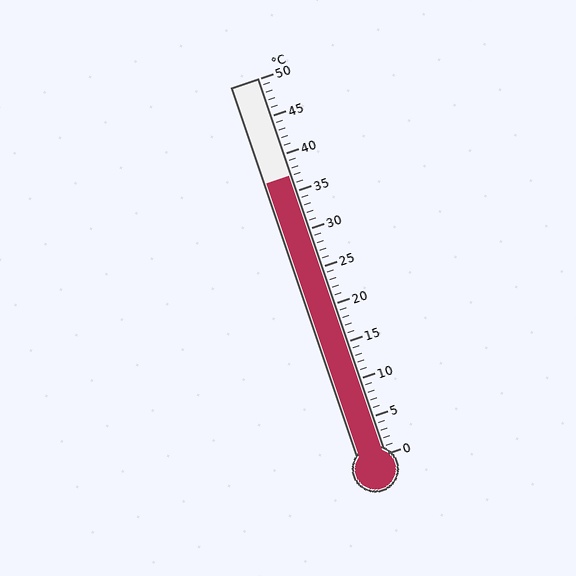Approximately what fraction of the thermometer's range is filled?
The thermometer is filled to approximately 75% of its range.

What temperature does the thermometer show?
The thermometer shows approximately 37°C.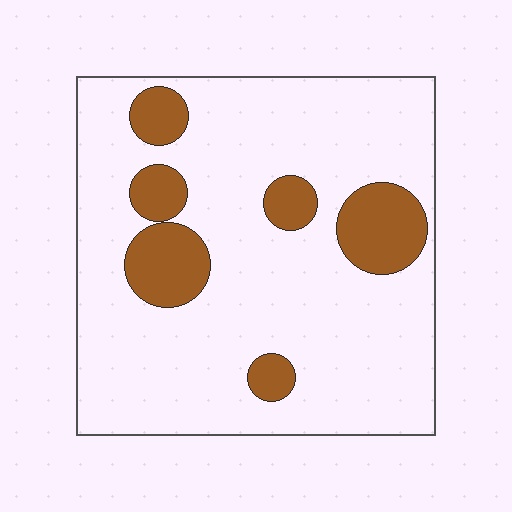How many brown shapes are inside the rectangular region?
6.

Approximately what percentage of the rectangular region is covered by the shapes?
Approximately 15%.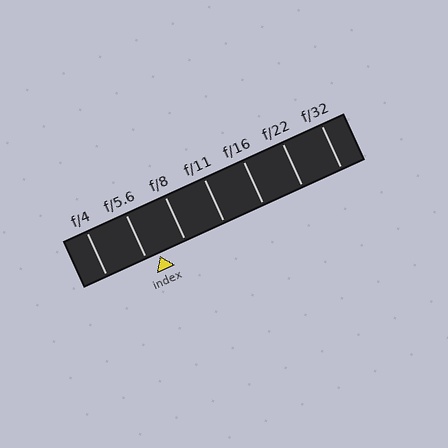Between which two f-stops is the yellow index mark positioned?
The index mark is between f/5.6 and f/8.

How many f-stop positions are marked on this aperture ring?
There are 7 f-stop positions marked.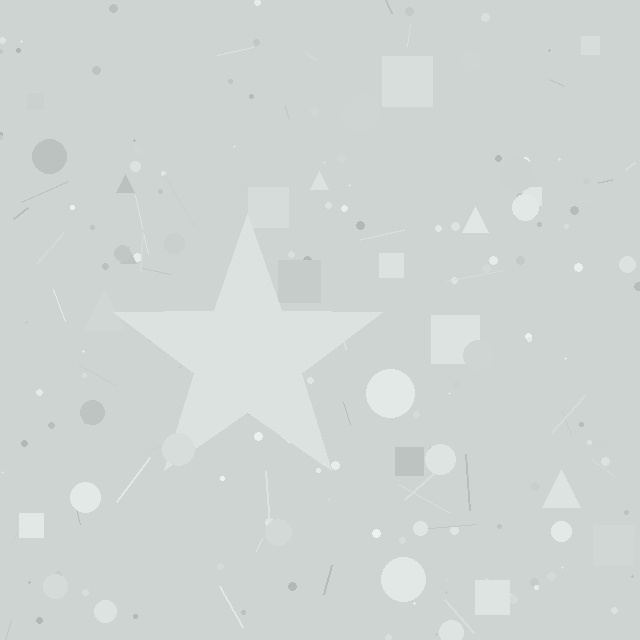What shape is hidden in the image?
A star is hidden in the image.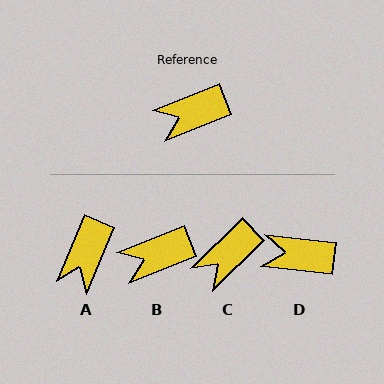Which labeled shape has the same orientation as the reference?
B.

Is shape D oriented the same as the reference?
No, it is off by about 28 degrees.